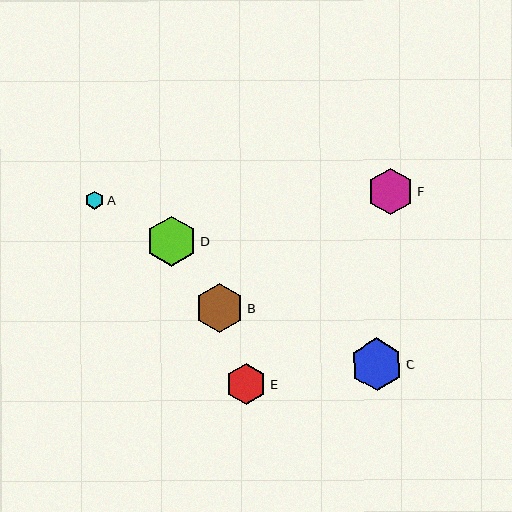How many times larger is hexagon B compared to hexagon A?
Hexagon B is approximately 2.8 times the size of hexagon A.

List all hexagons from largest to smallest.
From largest to smallest: C, D, B, F, E, A.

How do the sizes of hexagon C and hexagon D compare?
Hexagon C and hexagon D are approximately the same size.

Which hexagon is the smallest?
Hexagon A is the smallest with a size of approximately 18 pixels.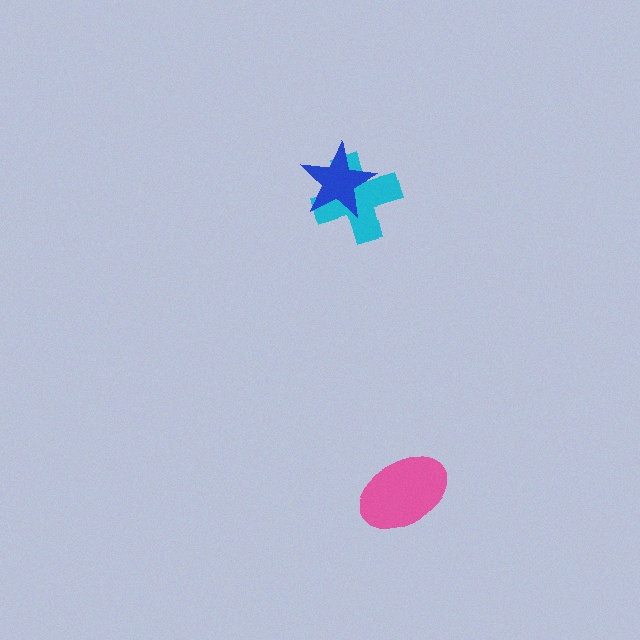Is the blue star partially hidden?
No, no other shape covers it.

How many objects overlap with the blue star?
1 object overlaps with the blue star.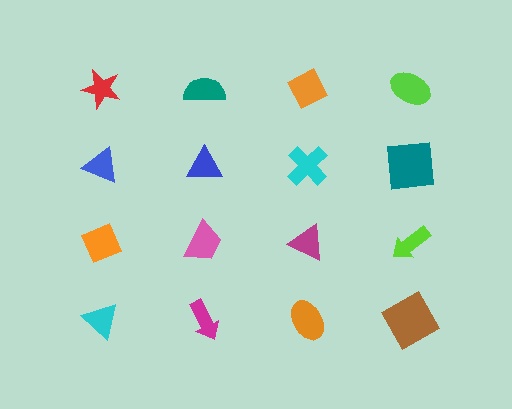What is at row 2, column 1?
A blue triangle.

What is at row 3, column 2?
A pink trapezoid.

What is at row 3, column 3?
A magenta triangle.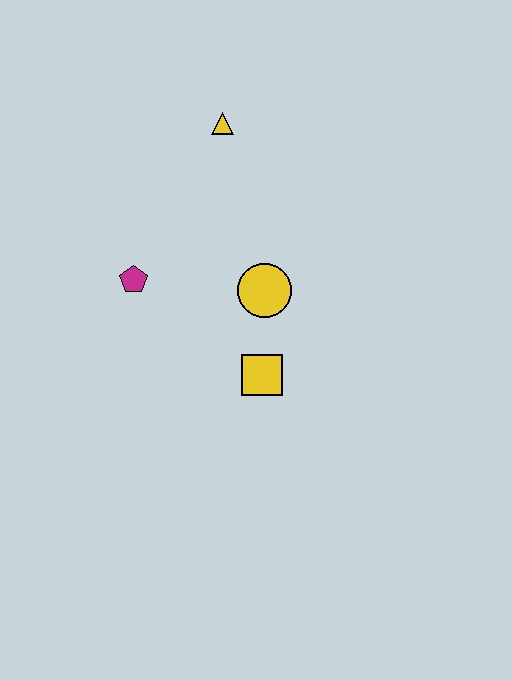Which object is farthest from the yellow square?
The yellow triangle is farthest from the yellow square.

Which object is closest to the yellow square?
The yellow circle is closest to the yellow square.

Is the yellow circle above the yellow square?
Yes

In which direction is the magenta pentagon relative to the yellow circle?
The magenta pentagon is to the left of the yellow circle.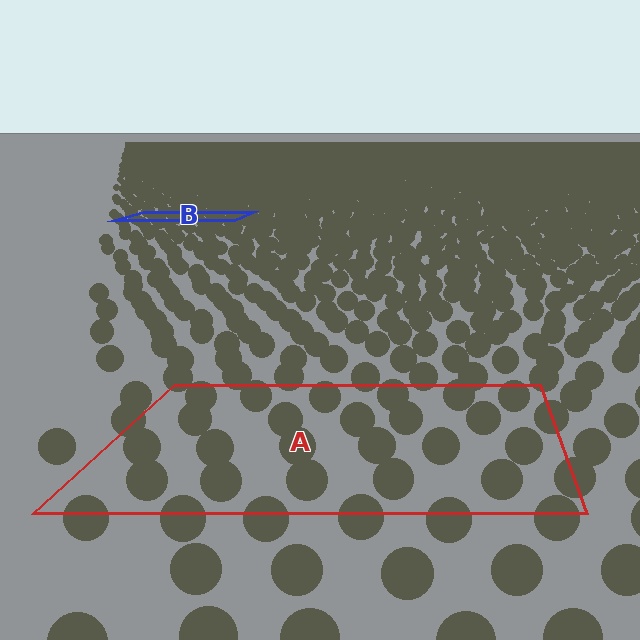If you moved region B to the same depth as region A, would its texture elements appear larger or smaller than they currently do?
They would appear larger. At a closer depth, the same texture elements are projected at a bigger on-screen size.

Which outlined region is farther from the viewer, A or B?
Region B is farther from the viewer — the texture elements inside it appear smaller and more densely packed.